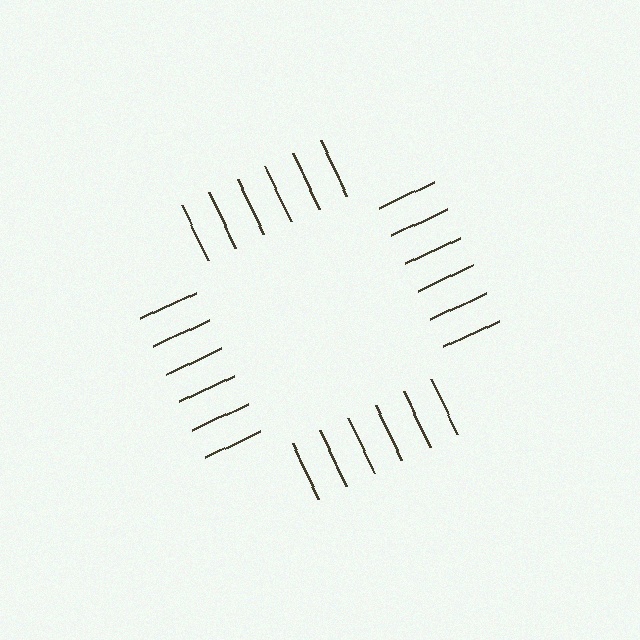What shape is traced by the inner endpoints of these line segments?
An illusory square — the line segments terminate on its edges but no continuous stroke is drawn.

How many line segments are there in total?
24 — 6 along each of the 4 edges.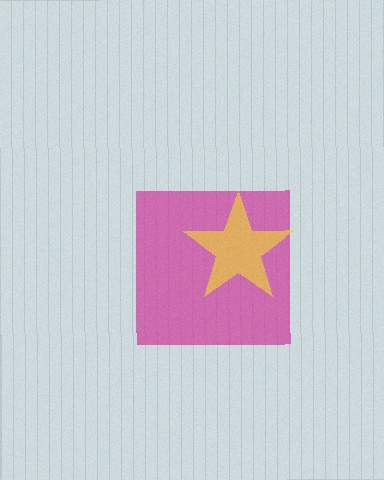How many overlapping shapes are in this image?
There are 2 overlapping shapes in the image.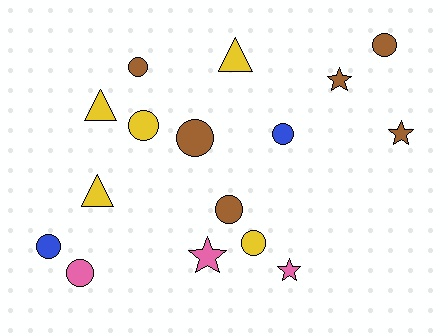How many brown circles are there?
There are 4 brown circles.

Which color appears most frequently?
Brown, with 6 objects.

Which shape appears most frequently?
Circle, with 9 objects.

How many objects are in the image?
There are 16 objects.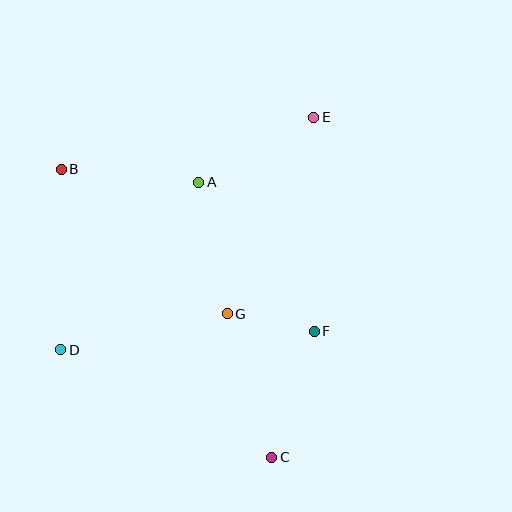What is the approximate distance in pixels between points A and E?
The distance between A and E is approximately 132 pixels.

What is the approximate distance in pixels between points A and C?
The distance between A and C is approximately 284 pixels.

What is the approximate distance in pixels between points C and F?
The distance between C and F is approximately 133 pixels.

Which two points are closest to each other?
Points F and G are closest to each other.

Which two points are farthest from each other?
Points B and C are farthest from each other.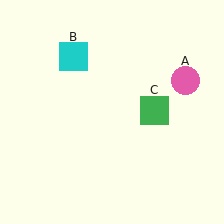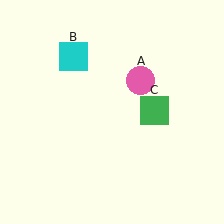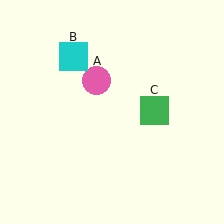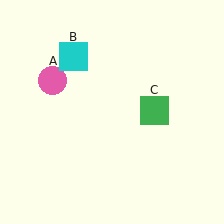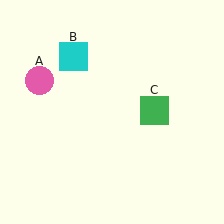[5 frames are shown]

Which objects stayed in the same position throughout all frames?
Cyan square (object B) and green square (object C) remained stationary.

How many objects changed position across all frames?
1 object changed position: pink circle (object A).